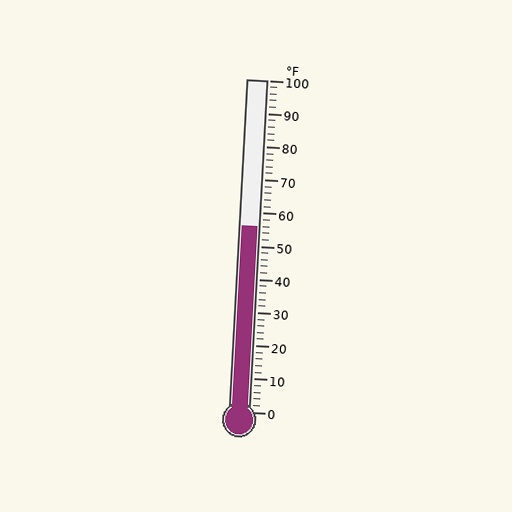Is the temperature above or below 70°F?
The temperature is below 70°F.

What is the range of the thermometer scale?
The thermometer scale ranges from 0°F to 100°F.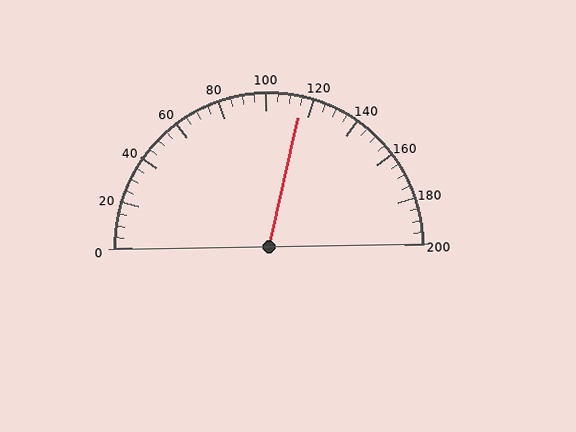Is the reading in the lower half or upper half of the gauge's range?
The reading is in the upper half of the range (0 to 200).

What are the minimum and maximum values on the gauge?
The gauge ranges from 0 to 200.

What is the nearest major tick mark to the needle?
The nearest major tick mark is 120.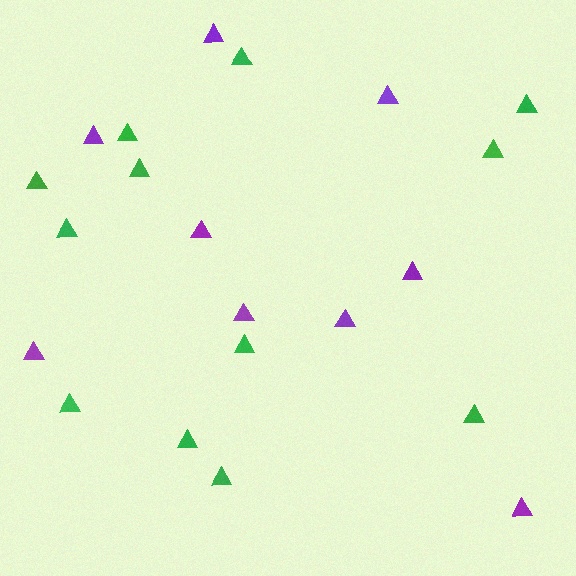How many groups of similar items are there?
There are 2 groups: one group of green triangles (12) and one group of purple triangles (9).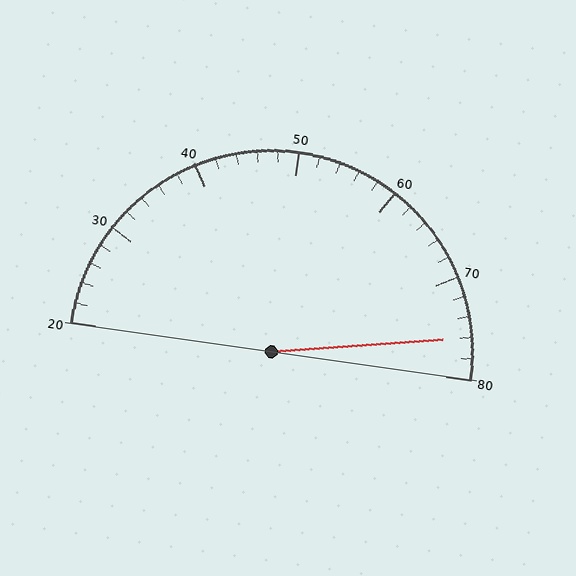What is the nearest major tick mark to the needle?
The nearest major tick mark is 80.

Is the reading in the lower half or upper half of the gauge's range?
The reading is in the upper half of the range (20 to 80).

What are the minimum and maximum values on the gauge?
The gauge ranges from 20 to 80.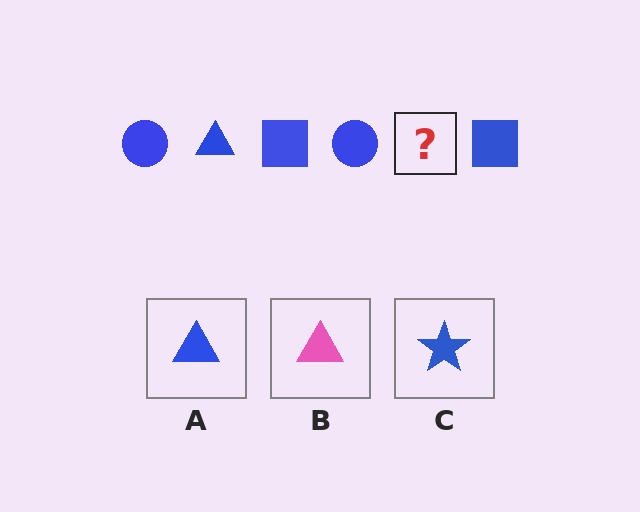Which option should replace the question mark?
Option A.